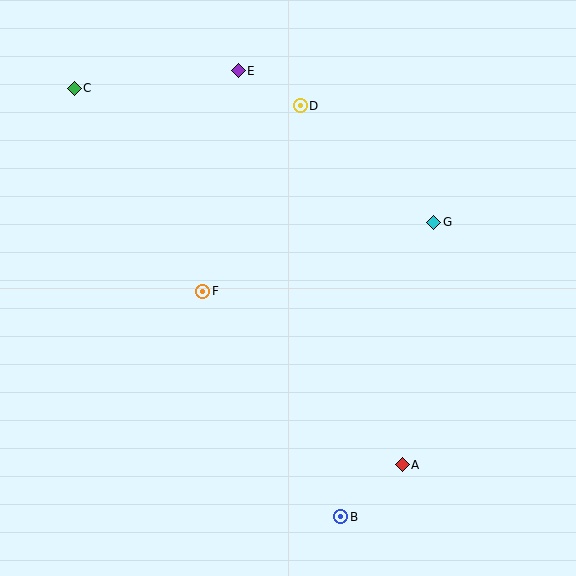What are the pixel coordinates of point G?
Point G is at (434, 222).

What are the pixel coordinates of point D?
Point D is at (300, 106).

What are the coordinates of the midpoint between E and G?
The midpoint between E and G is at (336, 146).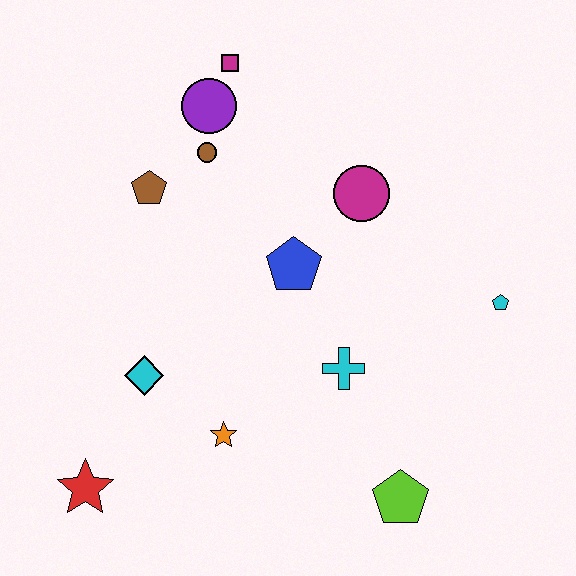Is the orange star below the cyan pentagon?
Yes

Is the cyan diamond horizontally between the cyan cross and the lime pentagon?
No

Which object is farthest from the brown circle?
The lime pentagon is farthest from the brown circle.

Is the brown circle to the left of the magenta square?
Yes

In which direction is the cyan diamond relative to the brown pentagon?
The cyan diamond is below the brown pentagon.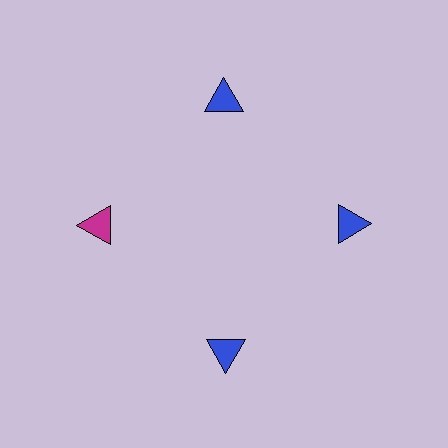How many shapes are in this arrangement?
There are 4 shapes arranged in a ring pattern.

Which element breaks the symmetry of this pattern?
The magenta triangle at roughly the 9 o'clock position breaks the symmetry. All other shapes are blue triangles.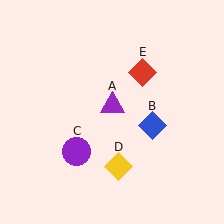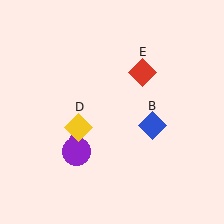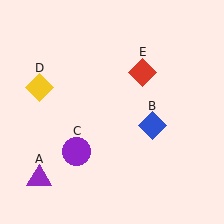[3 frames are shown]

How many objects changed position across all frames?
2 objects changed position: purple triangle (object A), yellow diamond (object D).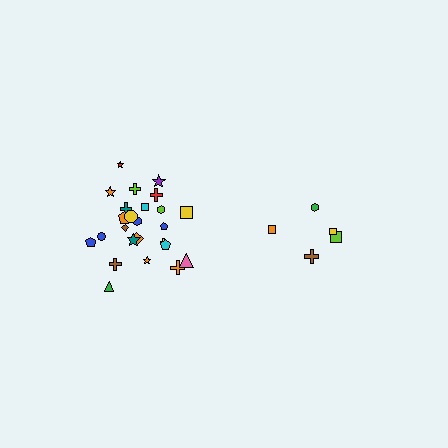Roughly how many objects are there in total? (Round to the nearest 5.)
Roughly 30 objects in total.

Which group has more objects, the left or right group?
The left group.